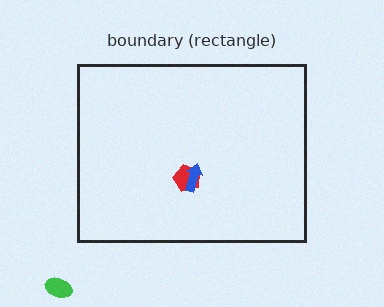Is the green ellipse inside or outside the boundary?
Outside.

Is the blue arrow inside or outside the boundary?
Inside.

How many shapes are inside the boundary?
2 inside, 1 outside.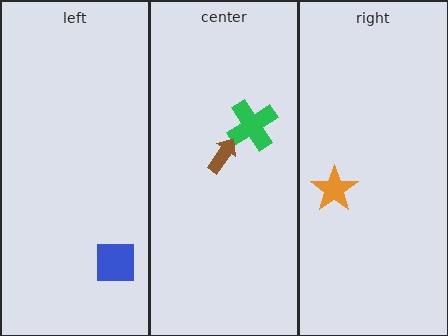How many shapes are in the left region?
1.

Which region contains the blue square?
The left region.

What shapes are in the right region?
The orange star.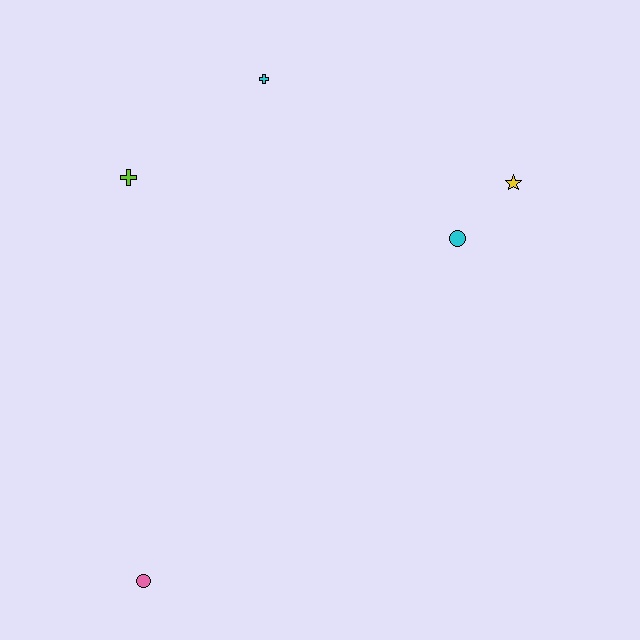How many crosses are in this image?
There are 2 crosses.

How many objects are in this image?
There are 5 objects.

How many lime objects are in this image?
There is 1 lime object.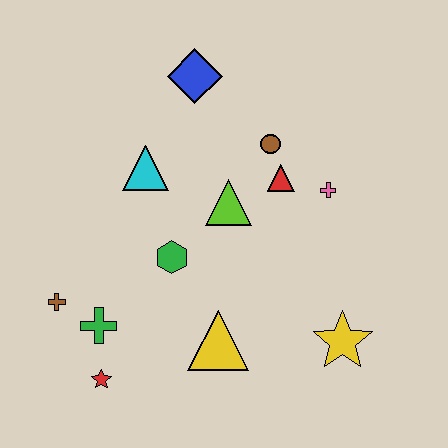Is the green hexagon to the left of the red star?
No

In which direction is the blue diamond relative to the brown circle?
The blue diamond is to the left of the brown circle.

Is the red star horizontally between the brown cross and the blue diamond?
Yes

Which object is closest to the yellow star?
The yellow triangle is closest to the yellow star.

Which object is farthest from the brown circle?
The red star is farthest from the brown circle.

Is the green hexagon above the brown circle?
No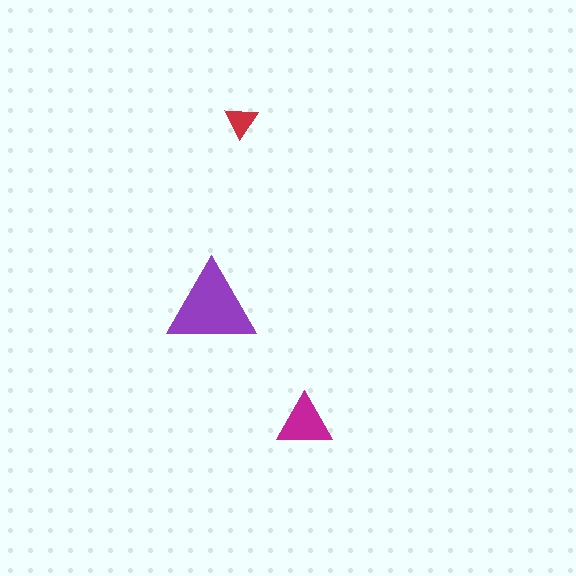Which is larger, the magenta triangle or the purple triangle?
The purple one.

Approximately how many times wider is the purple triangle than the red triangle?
About 2.5 times wider.